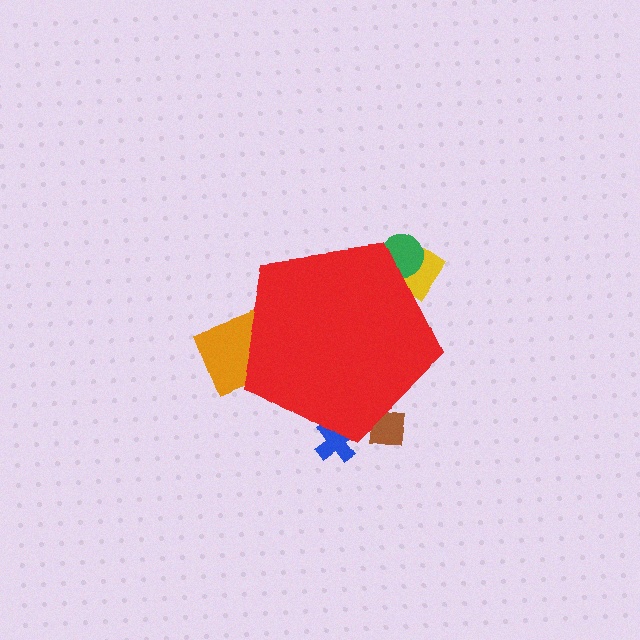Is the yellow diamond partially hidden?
Yes, the yellow diamond is partially hidden behind the red pentagon.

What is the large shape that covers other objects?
A red pentagon.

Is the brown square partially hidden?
Yes, the brown square is partially hidden behind the red pentagon.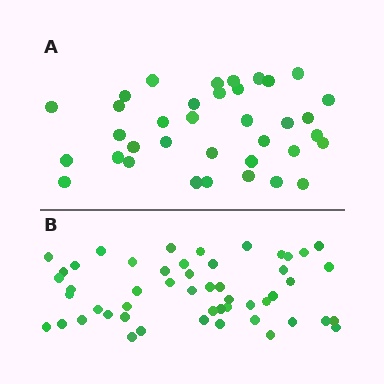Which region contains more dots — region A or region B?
Region B (the bottom region) has more dots.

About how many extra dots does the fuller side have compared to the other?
Region B has approximately 15 more dots than region A.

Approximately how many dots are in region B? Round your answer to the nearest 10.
About 50 dots. (The exact count is 51, which rounds to 50.)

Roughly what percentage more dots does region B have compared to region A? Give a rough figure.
About 40% more.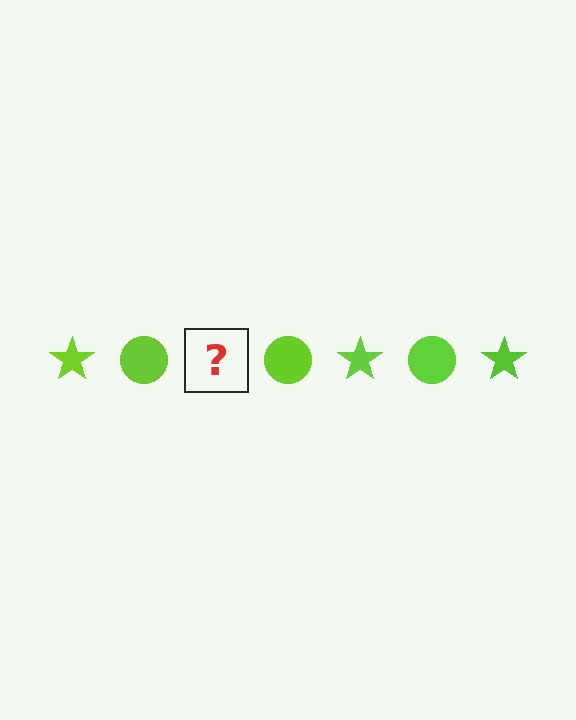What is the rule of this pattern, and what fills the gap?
The rule is that the pattern cycles through star, circle shapes in lime. The gap should be filled with a lime star.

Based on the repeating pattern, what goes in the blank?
The blank should be a lime star.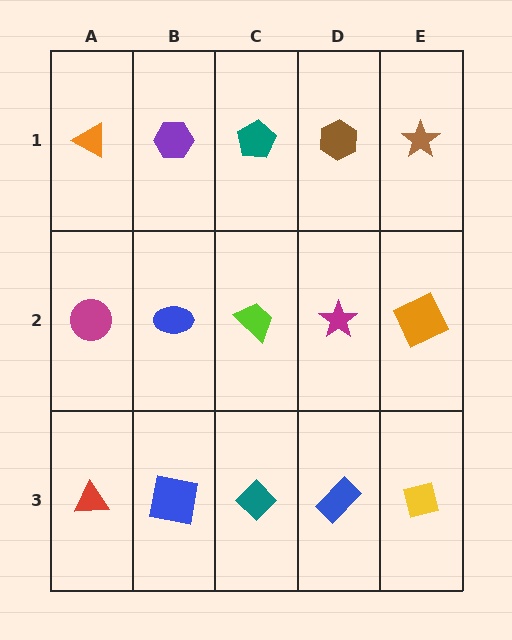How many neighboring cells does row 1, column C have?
3.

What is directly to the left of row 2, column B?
A magenta circle.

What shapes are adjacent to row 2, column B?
A purple hexagon (row 1, column B), a blue square (row 3, column B), a magenta circle (row 2, column A), a lime trapezoid (row 2, column C).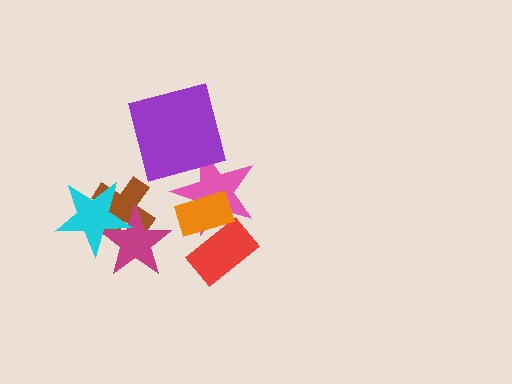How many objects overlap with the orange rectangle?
2 objects overlap with the orange rectangle.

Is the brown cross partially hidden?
Yes, it is partially covered by another shape.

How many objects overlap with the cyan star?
2 objects overlap with the cyan star.